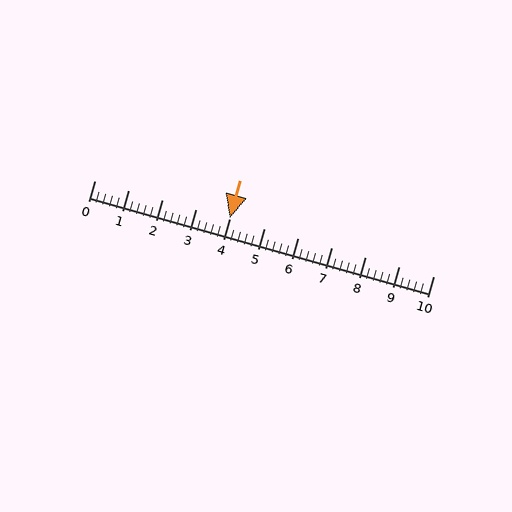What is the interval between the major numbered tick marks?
The major tick marks are spaced 1 units apart.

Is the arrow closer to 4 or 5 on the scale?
The arrow is closer to 4.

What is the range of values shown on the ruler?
The ruler shows values from 0 to 10.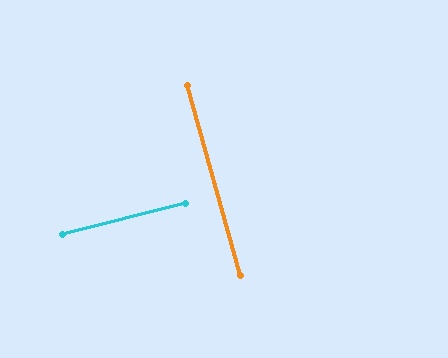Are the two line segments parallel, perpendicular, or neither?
Perpendicular — they meet at approximately 89°.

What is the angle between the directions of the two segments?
Approximately 89 degrees.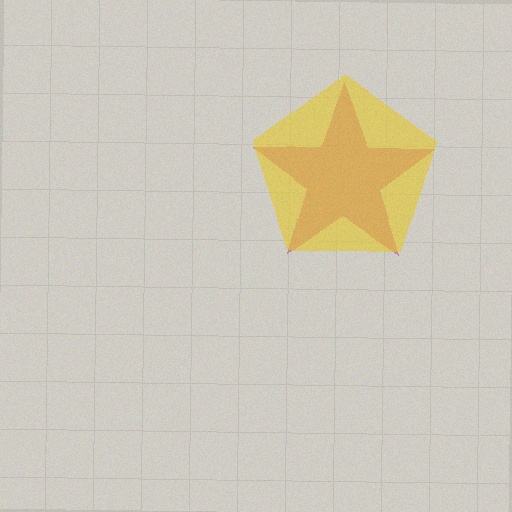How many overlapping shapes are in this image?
There are 2 overlapping shapes in the image.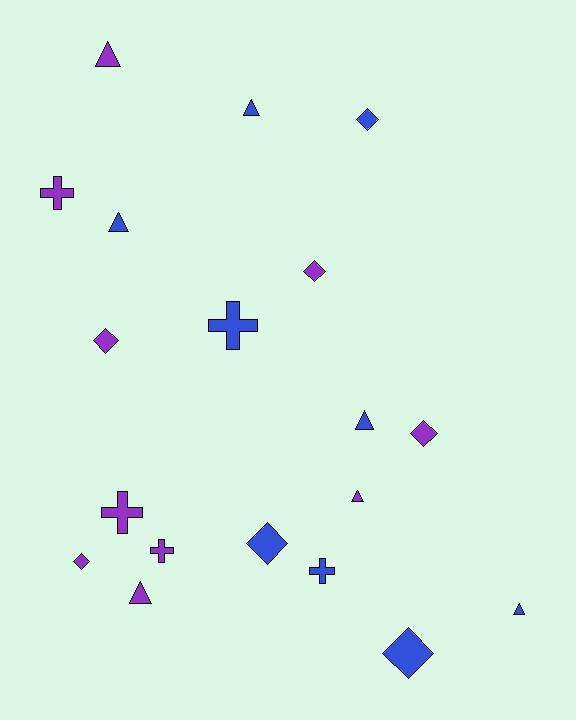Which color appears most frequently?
Purple, with 10 objects.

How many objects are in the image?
There are 19 objects.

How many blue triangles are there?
There are 4 blue triangles.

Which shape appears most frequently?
Triangle, with 7 objects.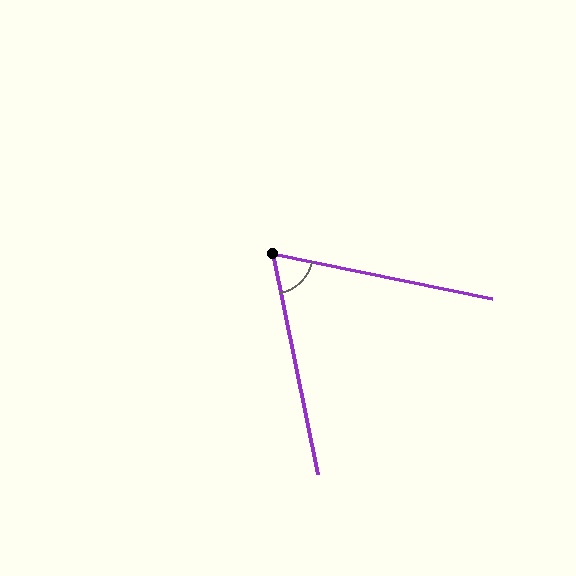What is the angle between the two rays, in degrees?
Approximately 67 degrees.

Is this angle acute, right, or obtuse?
It is acute.